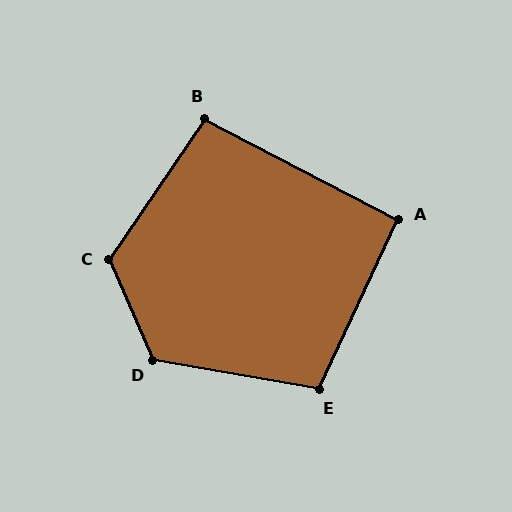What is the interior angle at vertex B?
Approximately 96 degrees (obtuse).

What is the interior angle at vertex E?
Approximately 106 degrees (obtuse).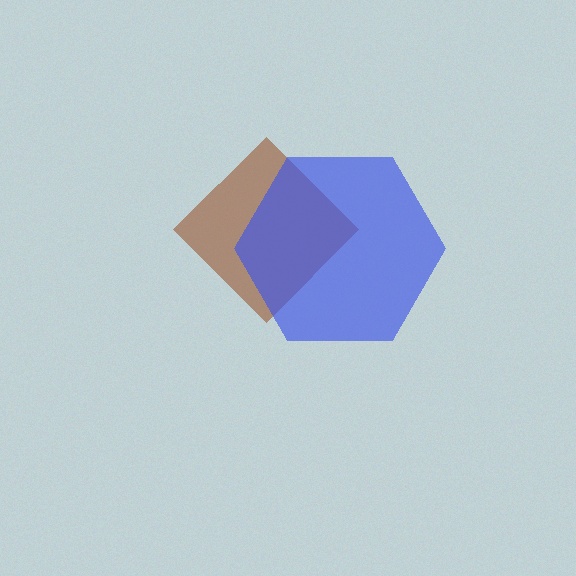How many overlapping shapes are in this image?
There are 2 overlapping shapes in the image.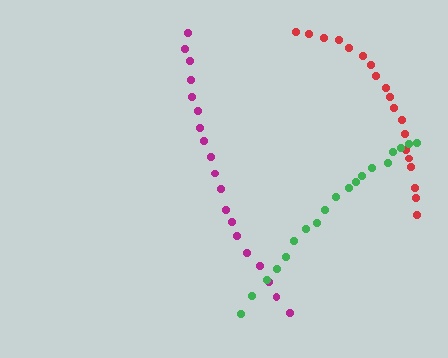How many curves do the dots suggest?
There are 3 distinct paths.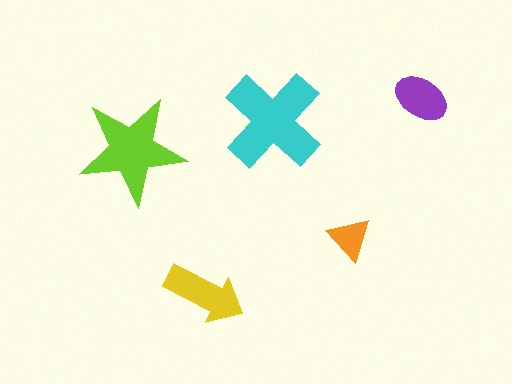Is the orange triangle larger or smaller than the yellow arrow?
Smaller.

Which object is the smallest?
The orange triangle.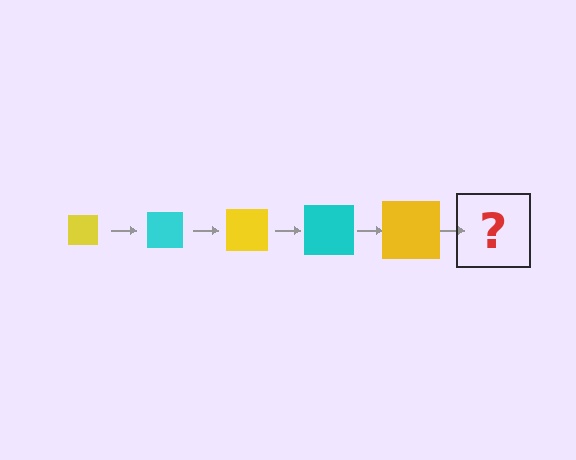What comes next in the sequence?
The next element should be a cyan square, larger than the previous one.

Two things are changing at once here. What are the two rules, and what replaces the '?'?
The two rules are that the square grows larger each step and the color cycles through yellow and cyan. The '?' should be a cyan square, larger than the previous one.